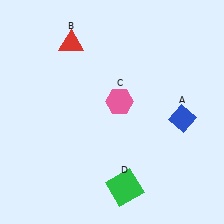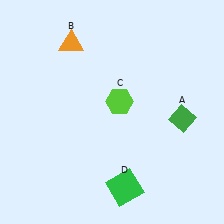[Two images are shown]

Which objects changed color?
A changed from blue to green. B changed from red to orange. C changed from pink to lime.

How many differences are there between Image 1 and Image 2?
There are 3 differences between the two images.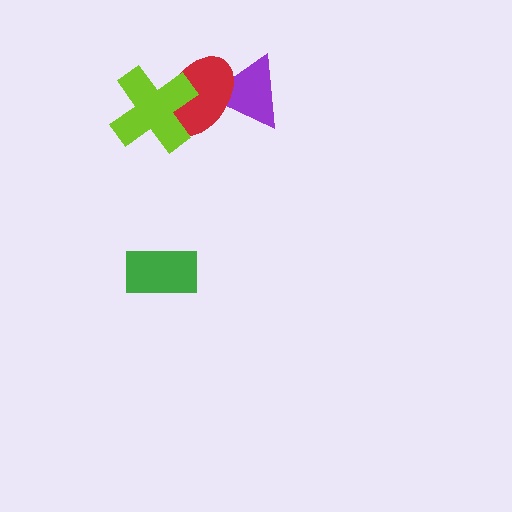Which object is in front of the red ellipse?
The lime cross is in front of the red ellipse.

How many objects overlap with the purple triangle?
1 object overlaps with the purple triangle.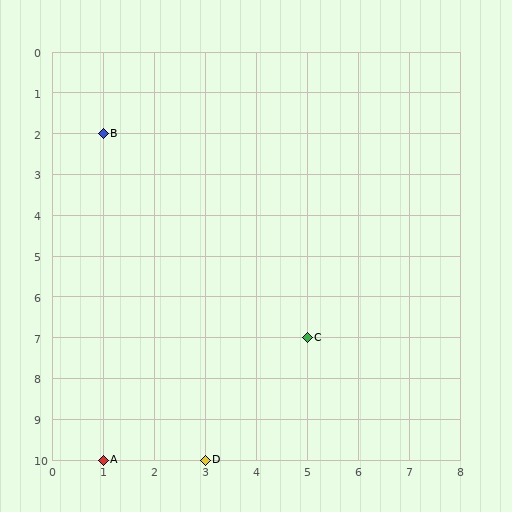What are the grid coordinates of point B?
Point B is at grid coordinates (1, 2).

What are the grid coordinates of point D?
Point D is at grid coordinates (3, 10).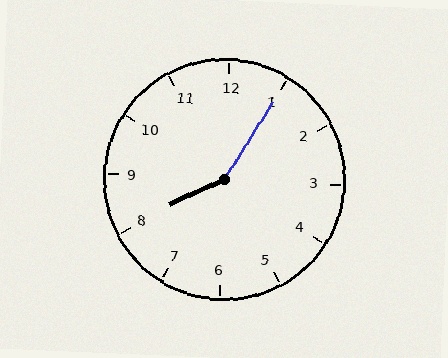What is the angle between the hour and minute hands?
Approximately 148 degrees.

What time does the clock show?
8:05.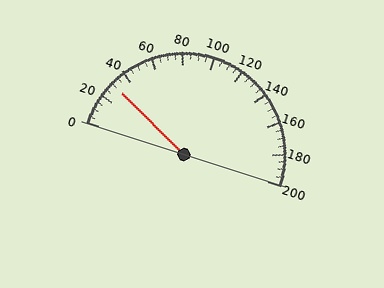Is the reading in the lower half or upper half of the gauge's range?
The reading is in the lower half of the range (0 to 200).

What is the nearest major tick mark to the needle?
The nearest major tick mark is 40.